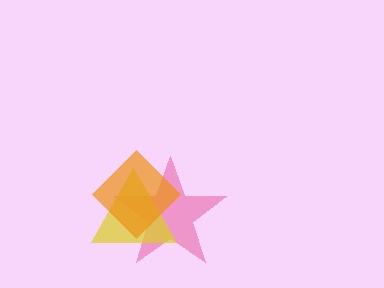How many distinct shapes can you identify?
There are 3 distinct shapes: a pink star, a yellow triangle, an orange diamond.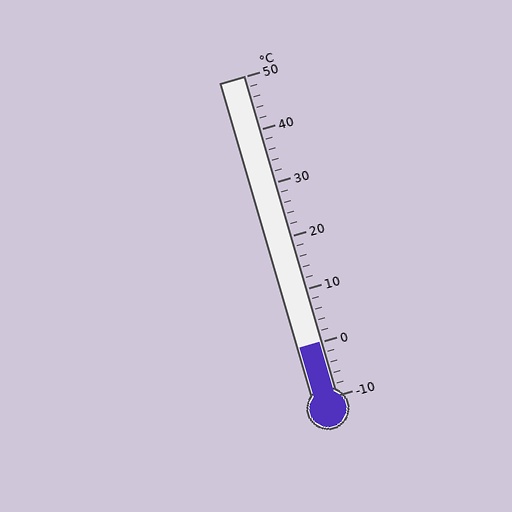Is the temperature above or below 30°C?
The temperature is below 30°C.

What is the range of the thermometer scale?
The thermometer scale ranges from -10°C to 50°C.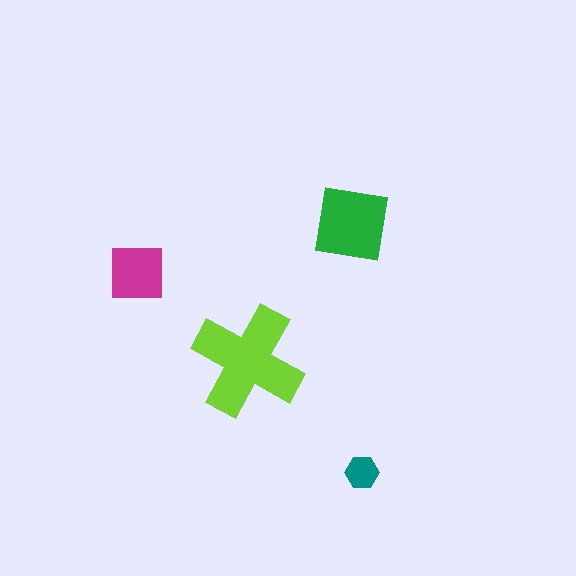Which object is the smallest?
The teal hexagon.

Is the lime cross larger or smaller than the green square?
Larger.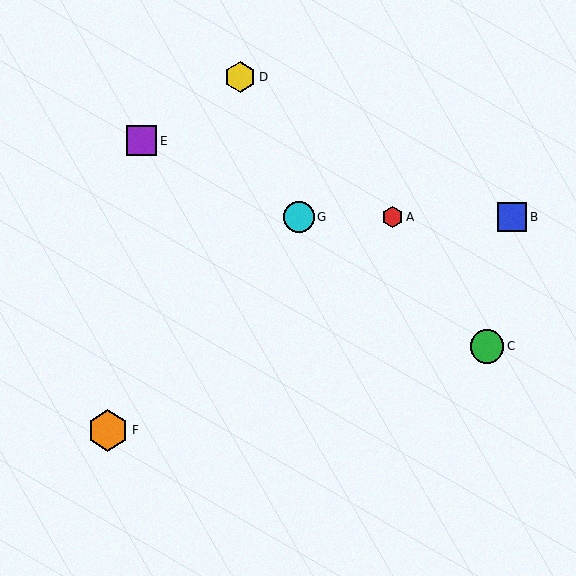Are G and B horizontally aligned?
Yes, both are at y≈217.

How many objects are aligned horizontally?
3 objects (A, B, G) are aligned horizontally.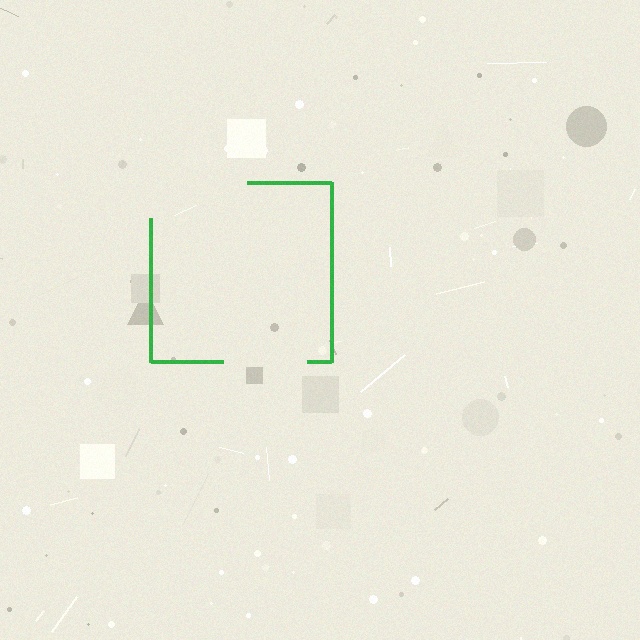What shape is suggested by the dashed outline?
The dashed outline suggests a square.